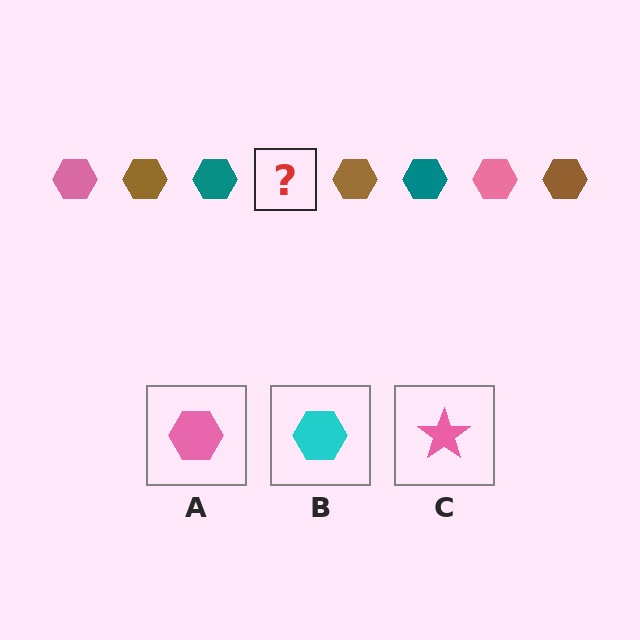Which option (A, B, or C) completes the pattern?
A.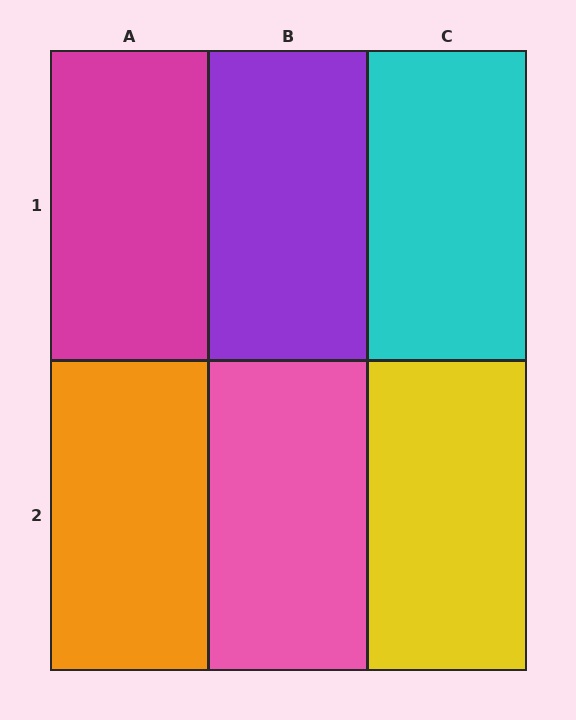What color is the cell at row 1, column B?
Purple.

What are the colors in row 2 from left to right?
Orange, pink, yellow.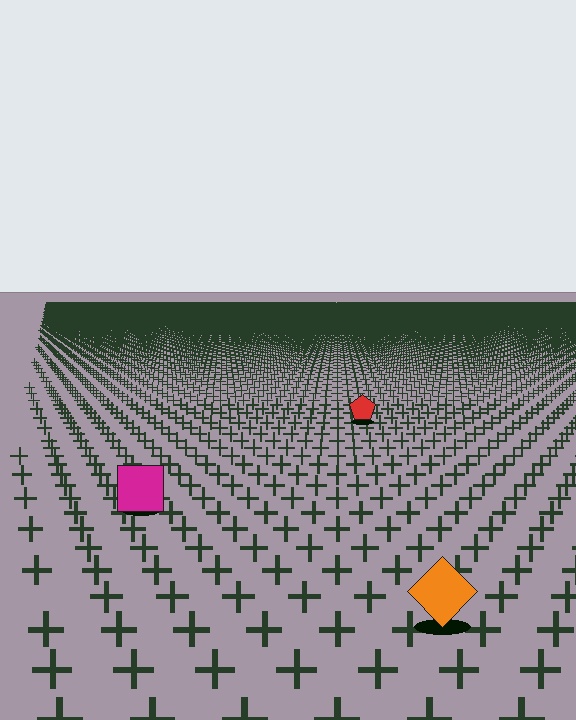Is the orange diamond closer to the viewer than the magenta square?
Yes. The orange diamond is closer — you can tell from the texture gradient: the ground texture is coarser near it.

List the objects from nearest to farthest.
From nearest to farthest: the orange diamond, the magenta square, the red pentagon.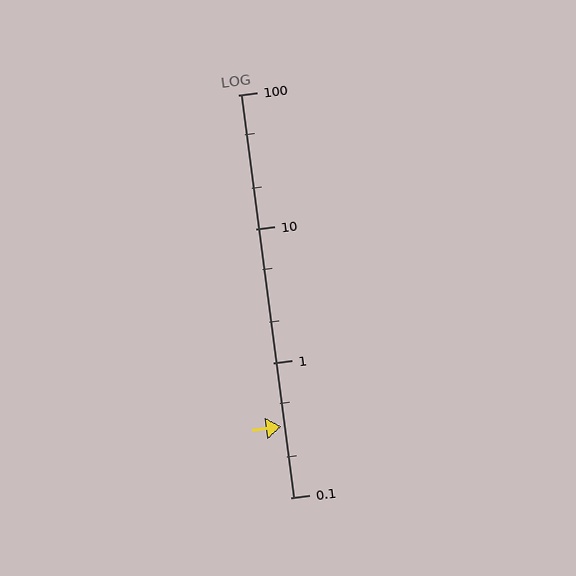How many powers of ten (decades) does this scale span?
The scale spans 3 decades, from 0.1 to 100.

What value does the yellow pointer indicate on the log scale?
The pointer indicates approximately 0.34.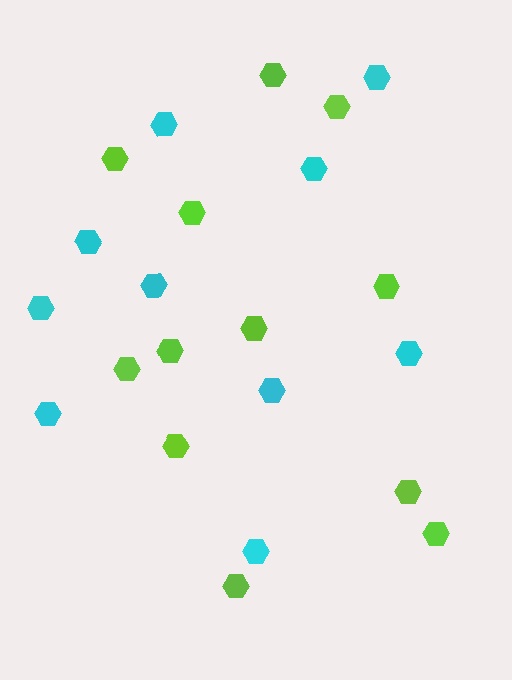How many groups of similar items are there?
There are 2 groups: one group of cyan hexagons (10) and one group of lime hexagons (12).